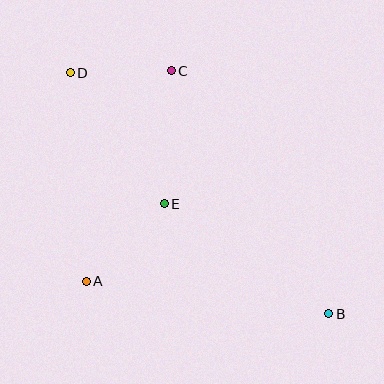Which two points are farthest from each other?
Points B and D are farthest from each other.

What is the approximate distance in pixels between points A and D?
The distance between A and D is approximately 209 pixels.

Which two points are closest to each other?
Points C and D are closest to each other.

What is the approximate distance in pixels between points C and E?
The distance between C and E is approximately 133 pixels.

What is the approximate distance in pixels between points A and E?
The distance between A and E is approximately 110 pixels.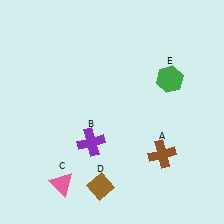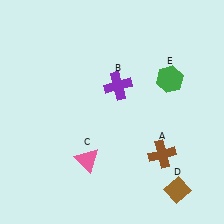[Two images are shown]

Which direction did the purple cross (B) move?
The purple cross (B) moved up.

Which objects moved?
The objects that moved are: the purple cross (B), the pink triangle (C), the brown diamond (D).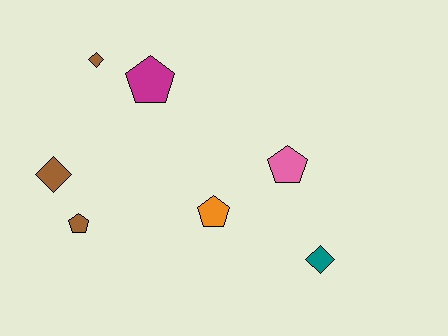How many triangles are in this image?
There are no triangles.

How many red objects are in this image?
There are no red objects.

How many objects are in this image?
There are 7 objects.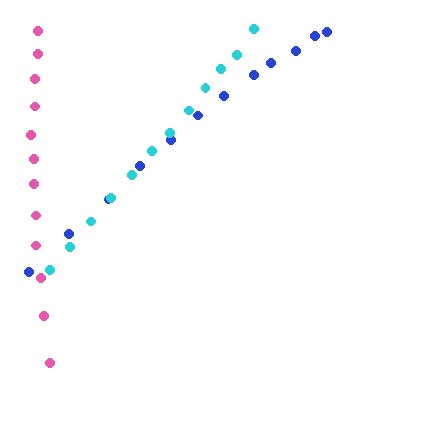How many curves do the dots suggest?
There are 3 distinct paths.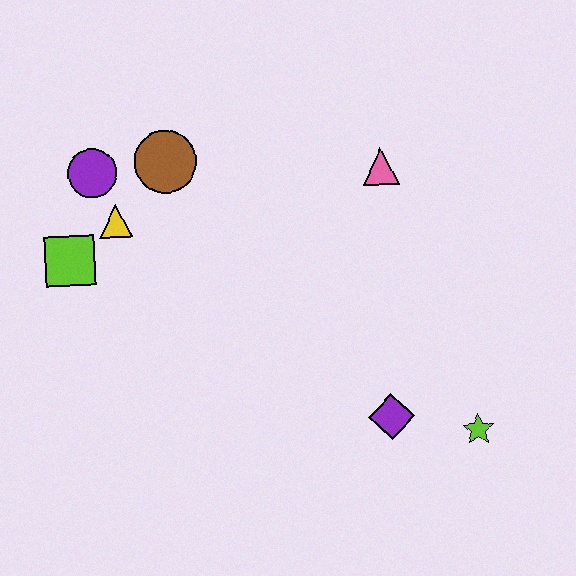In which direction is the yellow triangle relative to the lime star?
The yellow triangle is to the left of the lime star.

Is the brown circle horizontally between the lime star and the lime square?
Yes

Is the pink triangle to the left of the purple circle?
No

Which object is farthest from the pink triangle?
The lime square is farthest from the pink triangle.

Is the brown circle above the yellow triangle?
Yes